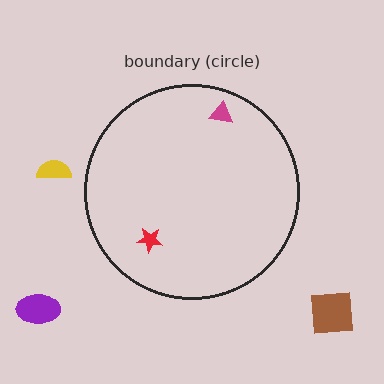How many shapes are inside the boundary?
2 inside, 3 outside.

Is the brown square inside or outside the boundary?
Outside.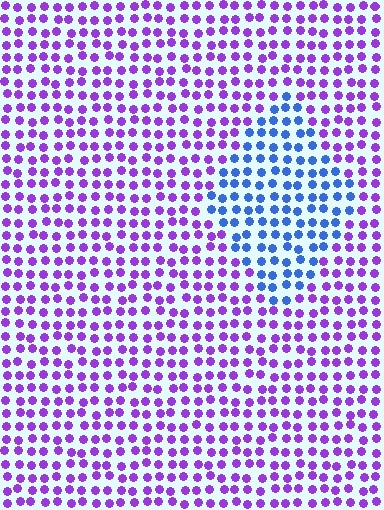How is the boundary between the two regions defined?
The boundary is defined purely by a slight shift in hue (about 56 degrees). Spacing, size, and orientation are identical on both sides.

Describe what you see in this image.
The image is filled with small purple elements in a uniform arrangement. A diamond-shaped region is visible where the elements are tinted to a slightly different hue, forming a subtle color boundary.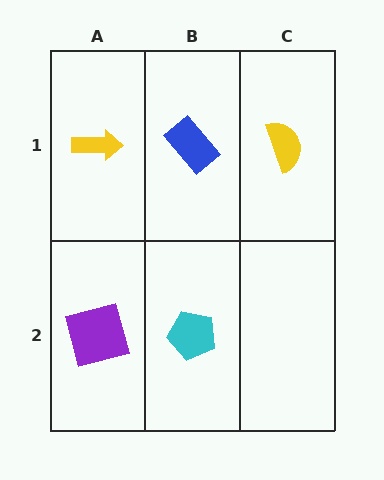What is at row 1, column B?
A blue rectangle.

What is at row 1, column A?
A yellow arrow.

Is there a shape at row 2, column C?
No, that cell is empty.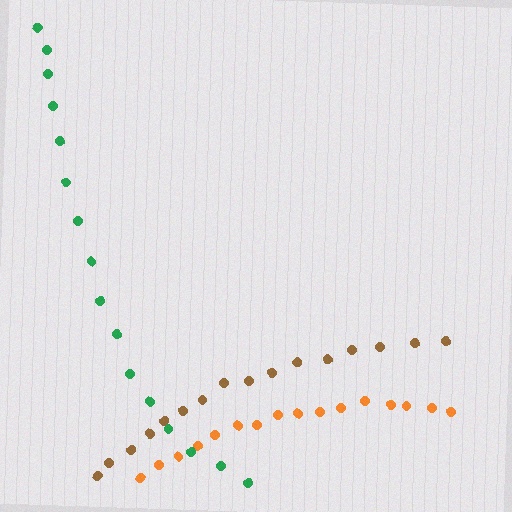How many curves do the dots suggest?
There are 3 distinct paths.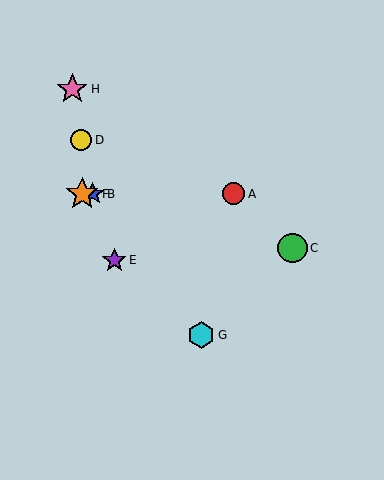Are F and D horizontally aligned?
No, F is at y≈194 and D is at y≈140.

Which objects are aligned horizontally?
Objects A, B, F are aligned horizontally.